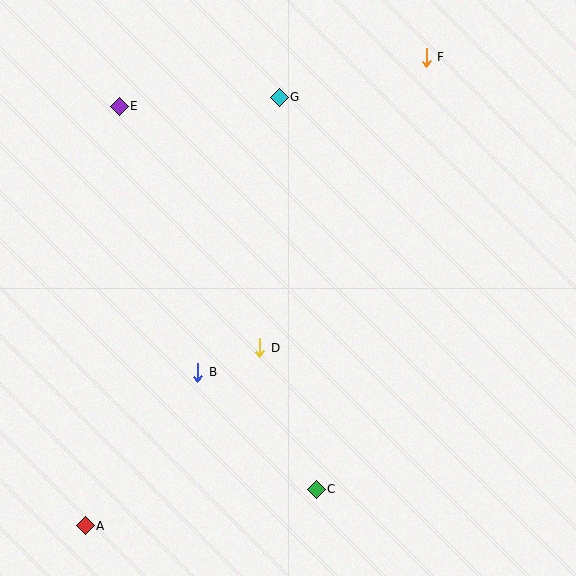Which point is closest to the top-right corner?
Point F is closest to the top-right corner.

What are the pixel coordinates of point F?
Point F is at (426, 57).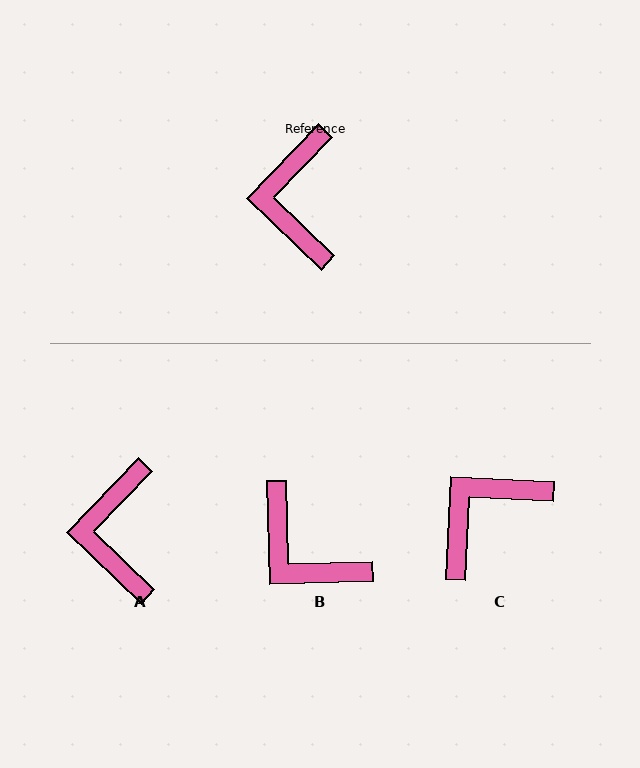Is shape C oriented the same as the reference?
No, it is off by about 49 degrees.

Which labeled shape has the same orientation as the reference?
A.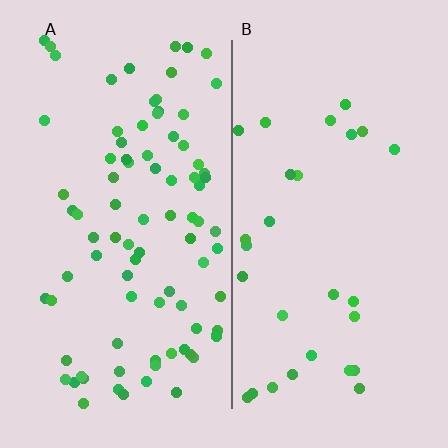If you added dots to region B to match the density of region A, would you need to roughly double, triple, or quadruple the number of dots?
Approximately triple.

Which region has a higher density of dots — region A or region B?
A (the left).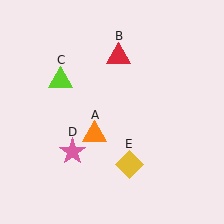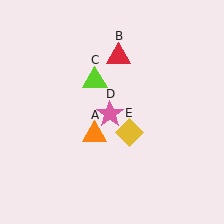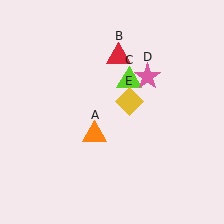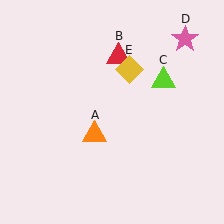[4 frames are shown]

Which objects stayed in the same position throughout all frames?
Orange triangle (object A) and red triangle (object B) remained stationary.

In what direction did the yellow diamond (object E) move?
The yellow diamond (object E) moved up.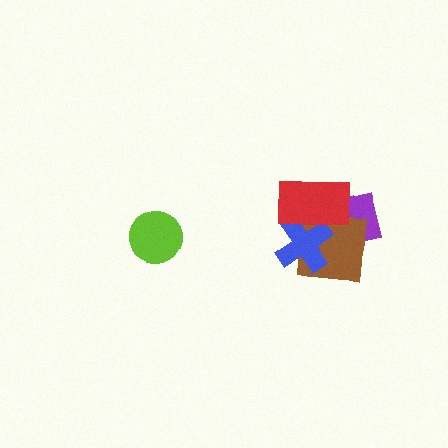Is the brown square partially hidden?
Yes, it is partially covered by another shape.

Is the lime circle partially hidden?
No, no other shape covers it.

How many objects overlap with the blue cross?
3 objects overlap with the blue cross.